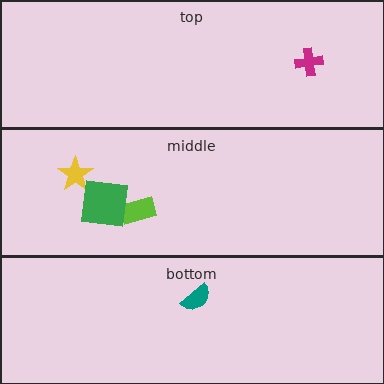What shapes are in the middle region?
The yellow star, the lime rectangle, the green square.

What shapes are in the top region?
The magenta cross.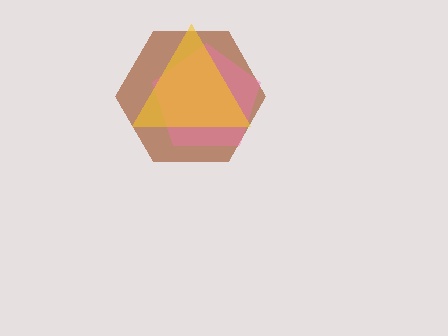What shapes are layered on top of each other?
The layered shapes are: a brown hexagon, a pink pentagon, a yellow triangle.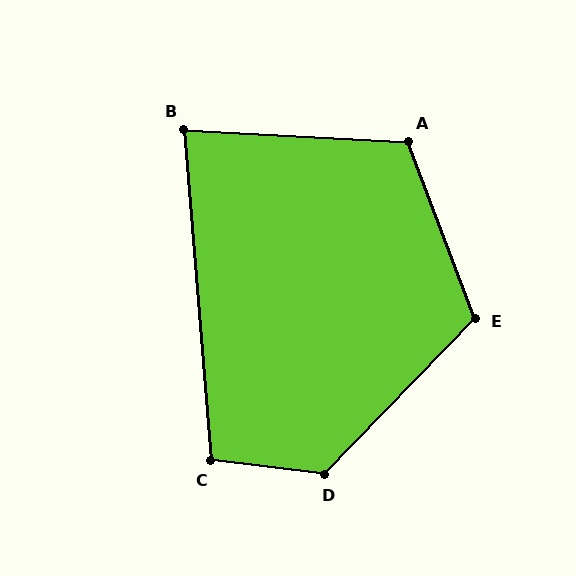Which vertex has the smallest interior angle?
B, at approximately 82 degrees.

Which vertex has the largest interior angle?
D, at approximately 127 degrees.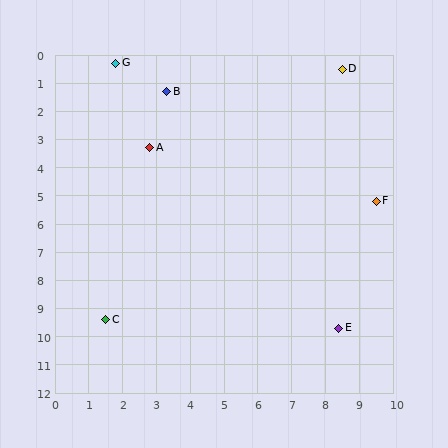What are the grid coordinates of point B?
Point B is at approximately (3.3, 1.3).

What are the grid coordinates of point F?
Point F is at approximately (9.5, 5.2).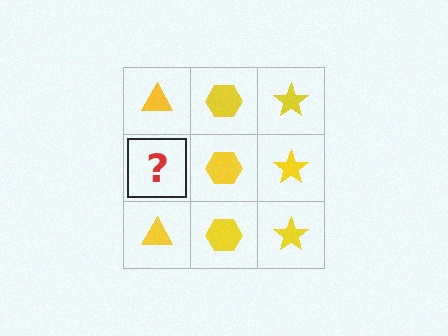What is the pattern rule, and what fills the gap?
The rule is that each column has a consistent shape. The gap should be filled with a yellow triangle.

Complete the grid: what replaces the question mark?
The question mark should be replaced with a yellow triangle.